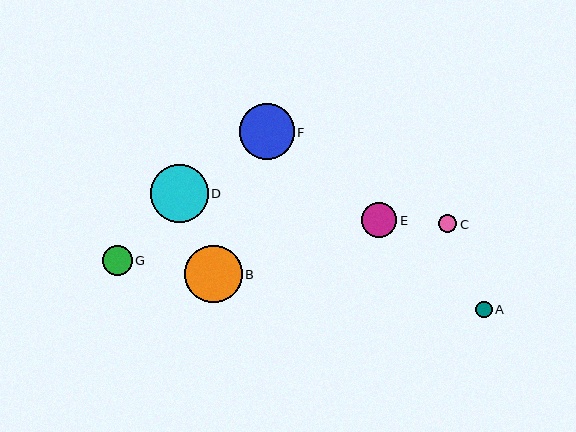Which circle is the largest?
Circle D is the largest with a size of approximately 58 pixels.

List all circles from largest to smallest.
From largest to smallest: D, B, F, E, G, C, A.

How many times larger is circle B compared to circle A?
Circle B is approximately 3.5 times the size of circle A.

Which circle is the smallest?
Circle A is the smallest with a size of approximately 16 pixels.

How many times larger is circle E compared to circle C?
Circle E is approximately 1.9 times the size of circle C.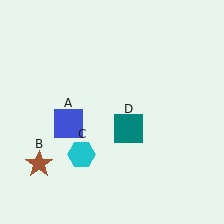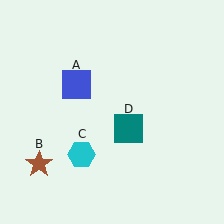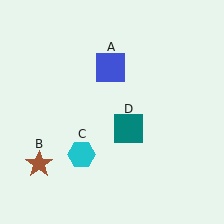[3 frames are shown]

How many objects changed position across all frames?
1 object changed position: blue square (object A).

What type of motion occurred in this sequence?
The blue square (object A) rotated clockwise around the center of the scene.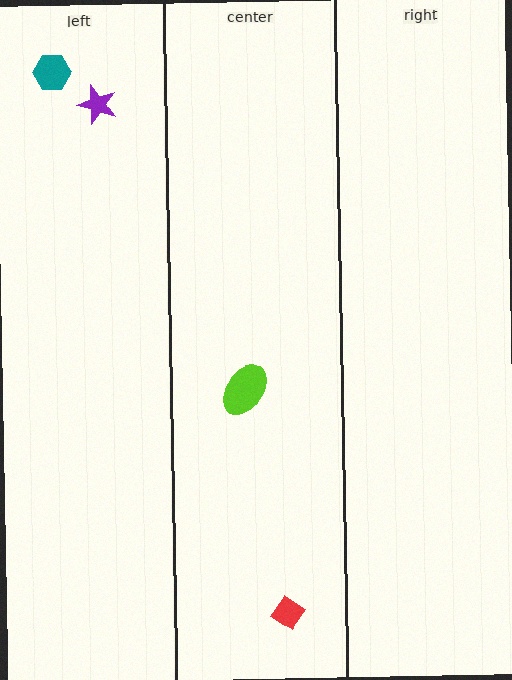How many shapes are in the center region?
2.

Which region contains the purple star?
The left region.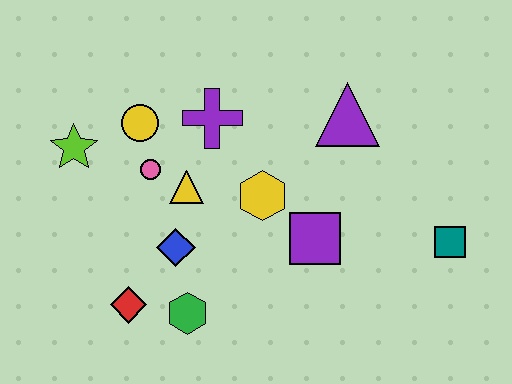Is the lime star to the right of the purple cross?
No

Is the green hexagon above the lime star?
No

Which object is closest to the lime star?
The yellow circle is closest to the lime star.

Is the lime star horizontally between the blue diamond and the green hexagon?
No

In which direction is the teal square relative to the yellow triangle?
The teal square is to the right of the yellow triangle.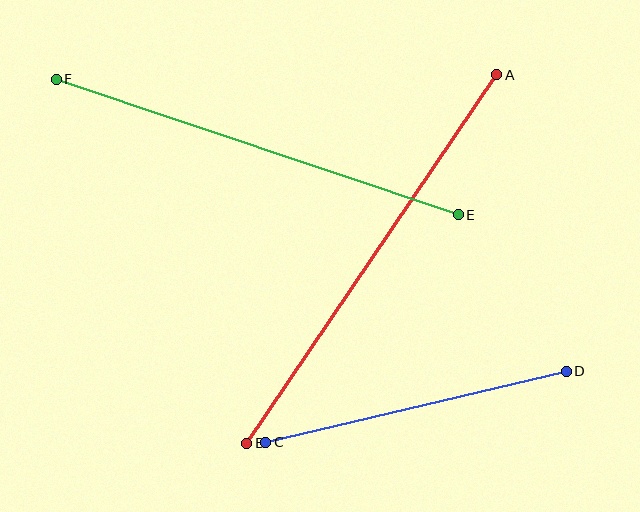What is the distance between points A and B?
The distance is approximately 446 pixels.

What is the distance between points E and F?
The distance is approximately 424 pixels.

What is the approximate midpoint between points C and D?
The midpoint is at approximately (416, 407) pixels.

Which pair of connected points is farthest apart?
Points A and B are farthest apart.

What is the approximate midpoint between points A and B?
The midpoint is at approximately (372, 259) pixels.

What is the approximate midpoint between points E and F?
The midpoint is at approximately (257, 147) pixels.